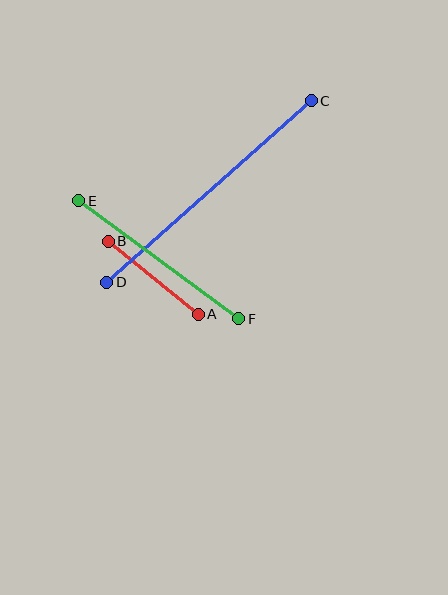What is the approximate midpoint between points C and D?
The midpoint is at approximately (209, 191) pixels.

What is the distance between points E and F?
The distance is approximately 199 pixels.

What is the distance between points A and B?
The distance is approximately 116 pixels.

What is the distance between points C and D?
The distance is approximately 273 pixels.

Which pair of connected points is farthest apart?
Points C and D are farthest apart.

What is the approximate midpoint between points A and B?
The midpoint is at approximately (153, 278) pixels.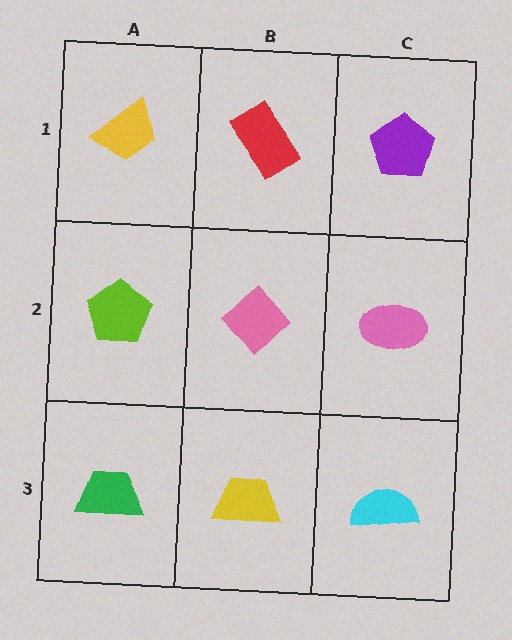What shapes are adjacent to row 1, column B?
A pink diamond (row 2, column B), a yellow trapezoid (row 1, column A), a purple pentagon (row 1, column C).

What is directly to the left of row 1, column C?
A red rectangle.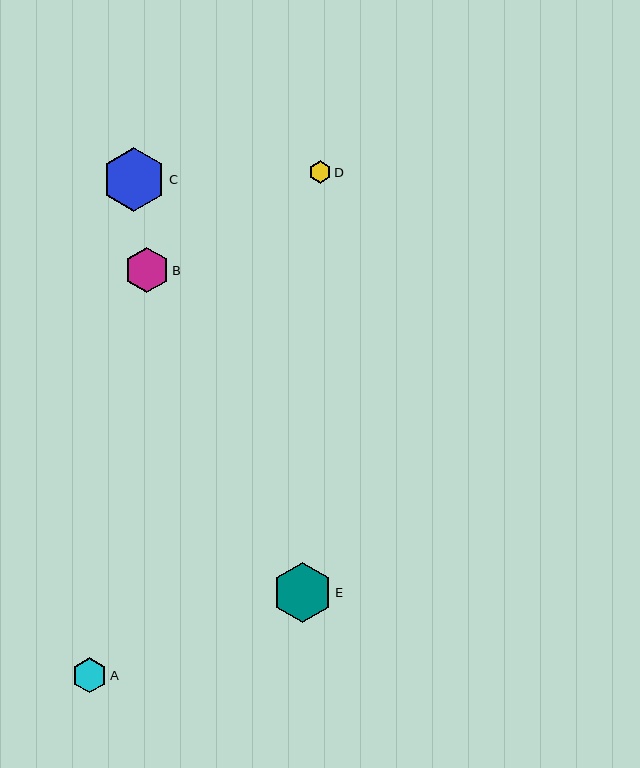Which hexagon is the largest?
Hexagon C is the largest with a size of approximately 64 pixels.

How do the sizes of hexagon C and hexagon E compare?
Hexagon C and hexagon E are approximately the same size.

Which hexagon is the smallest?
Hexagon D is the smallest with a size of approximately 23 pixels.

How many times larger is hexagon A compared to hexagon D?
Hexagon A is approximately 1.5 times the size of hexagon D.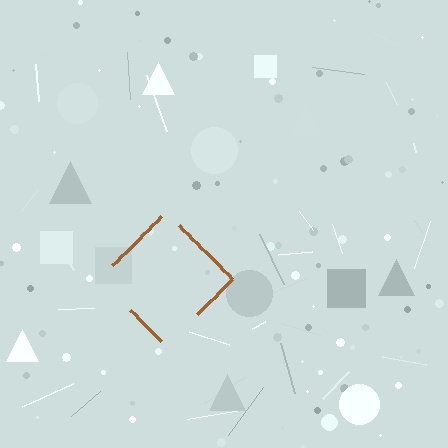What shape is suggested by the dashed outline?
The dashed outline suggests a diamond.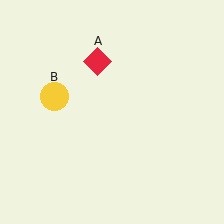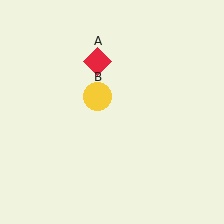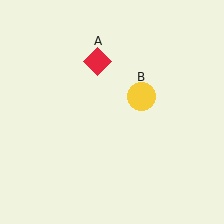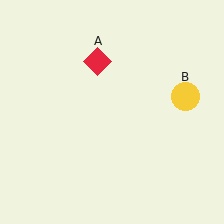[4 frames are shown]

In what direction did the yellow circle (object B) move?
The yellow circle (object B) moved right.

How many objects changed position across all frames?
1 object changed position: yellow circle (object B).